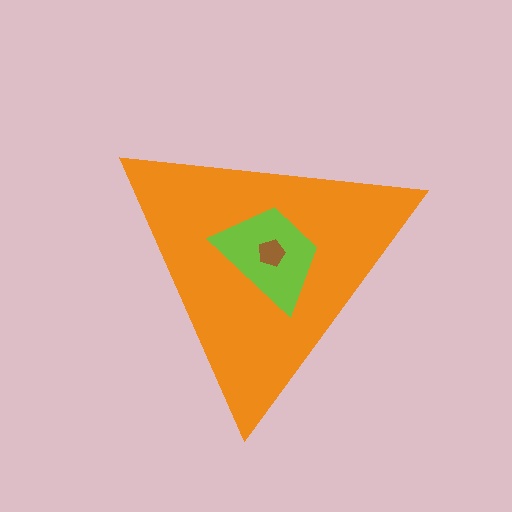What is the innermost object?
The brown pentagon.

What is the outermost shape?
The orange triangle.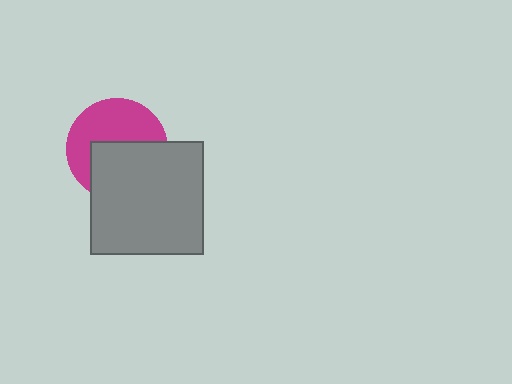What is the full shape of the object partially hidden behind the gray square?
The partially hidden object is a magenta circle.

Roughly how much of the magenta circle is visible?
About half of it is visible (roughly 52%).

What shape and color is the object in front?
The object in front is a gray square.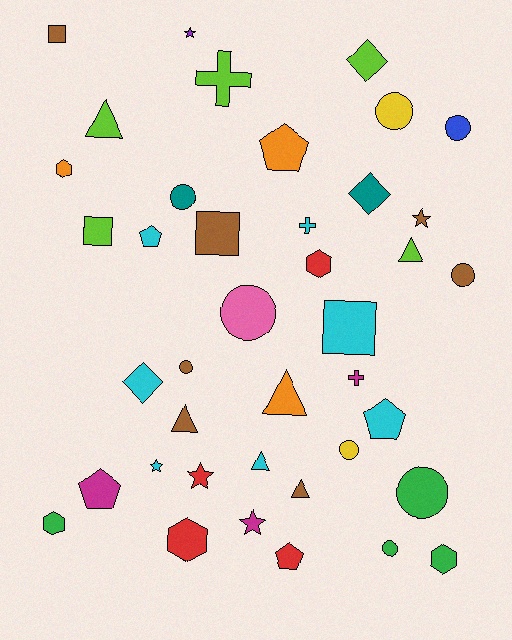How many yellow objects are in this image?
There are 2 yellow objects.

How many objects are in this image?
There are 40 objects.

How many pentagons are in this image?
There are 5 pentagons.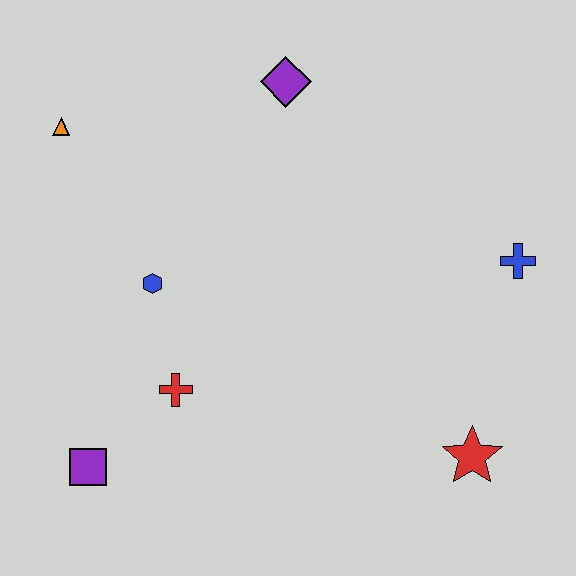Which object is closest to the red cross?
The blue hexagon is closest to the red cross.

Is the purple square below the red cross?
Yes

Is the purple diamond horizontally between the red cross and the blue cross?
Yes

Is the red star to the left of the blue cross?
Yes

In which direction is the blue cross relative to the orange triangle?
The blue cross is to the right of the orange triangle.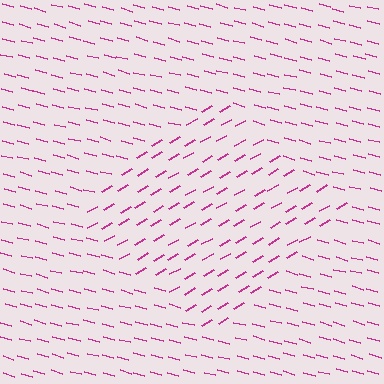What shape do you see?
I see a diamond.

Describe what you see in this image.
The image is filled with small magenta line segments. A diamond region in the image has lines oriented differently from the surrounding lines, creating a visible texture boundary.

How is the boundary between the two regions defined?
The boundary is defined purely by a change in line orientation (approximately 45 degrees difference). All lines are the same color and thickness.